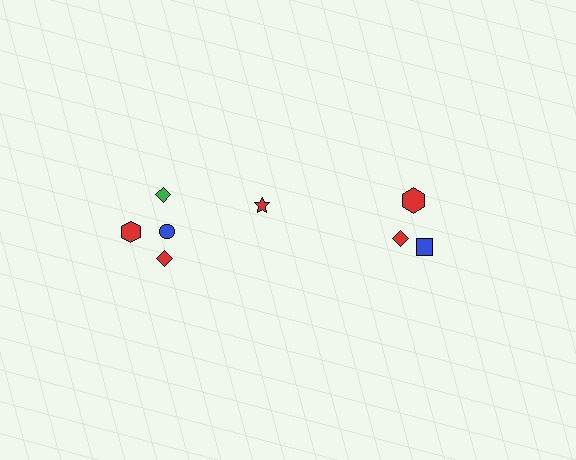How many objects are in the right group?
There are 3 objects.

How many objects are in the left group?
There are 5 objects.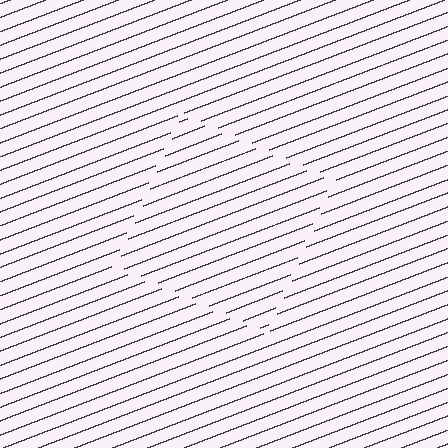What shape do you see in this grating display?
An illusory square. The interior of the shape contains the same grating, shifted by half a period — the contour is defined by the phase discontinuity where line-ends from the inner and outer gratings abut.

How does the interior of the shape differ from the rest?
The interior of the shape contains the same grating, shifted by half a period — the contour is defined by the phase discontinuity where line-ends from the inner and outer gratings abut.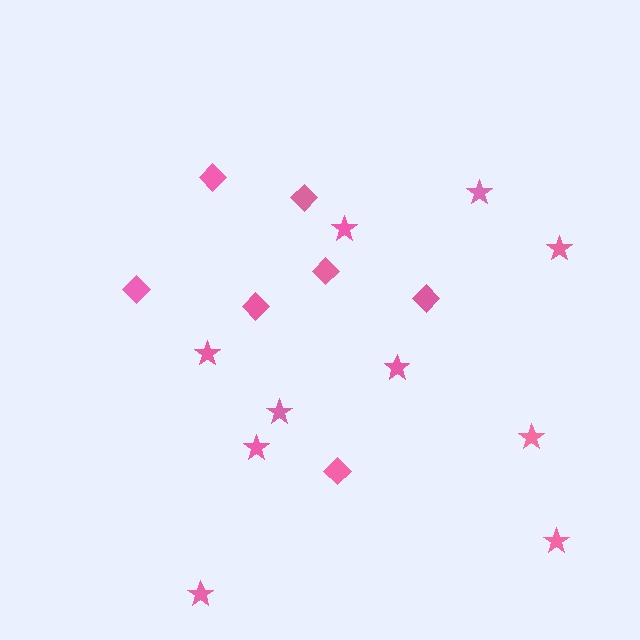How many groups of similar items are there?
There are 2 groups: one group of stars (10) and one group of diamonds (7).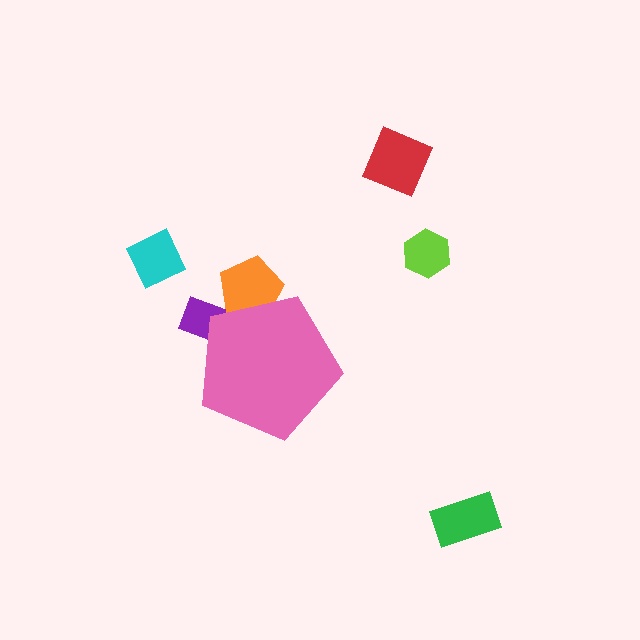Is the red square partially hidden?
No, the red square is fully visible.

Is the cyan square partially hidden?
No, the cyan square is fully visible.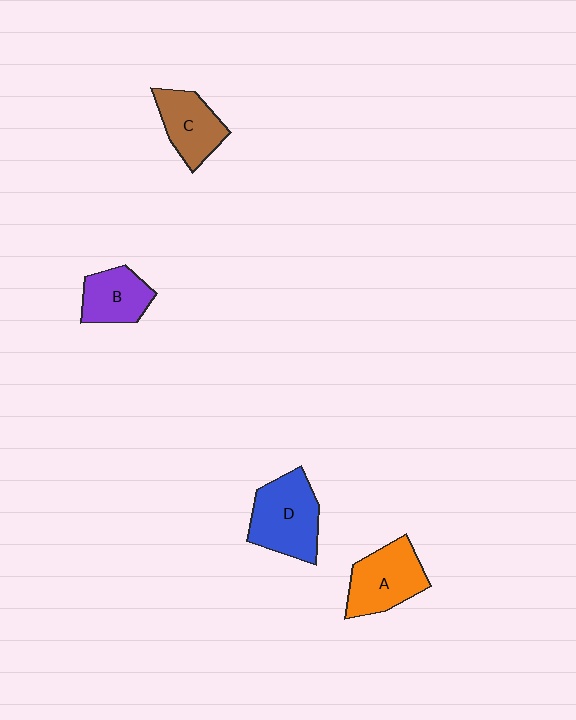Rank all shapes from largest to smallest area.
From largest to smallest: D (blue), A (orange), C (brown), B (purple).